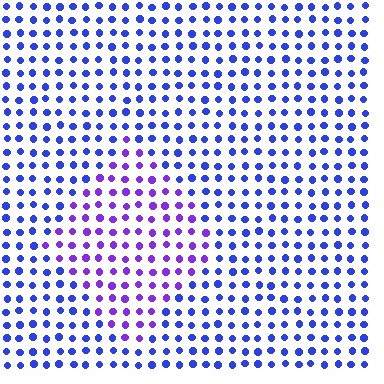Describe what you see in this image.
The image is filled with small blue elements in a uniform arrangement. A diamond-shaped region is visible where the elements are tinted to a slightly different hue, forming a subtle color boundary.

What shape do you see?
I see a diamond.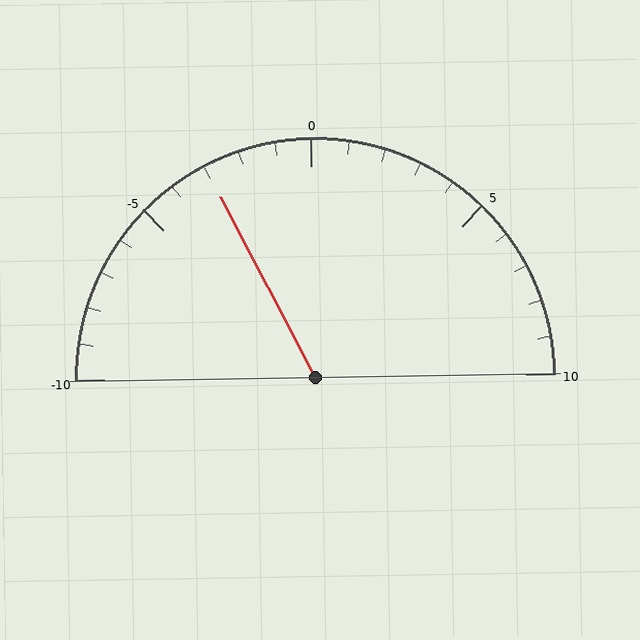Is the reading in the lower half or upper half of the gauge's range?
The reading is in the lower half of the range (-10 to 10).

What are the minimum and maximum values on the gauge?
The gauge ranges from -10 to 10.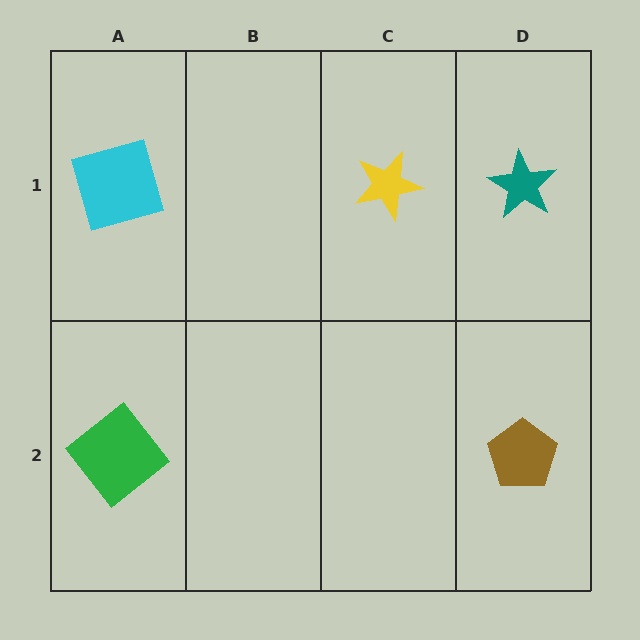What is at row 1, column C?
A yellow star.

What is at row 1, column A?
A cyan square.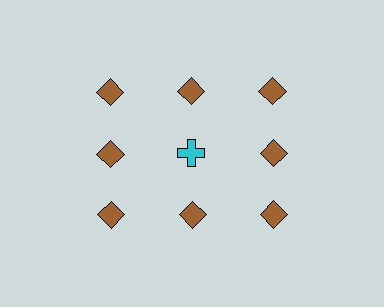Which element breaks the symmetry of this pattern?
The cyan cross in the second row, second from left column breaks the symmetry. All other shapes are brown diamonds.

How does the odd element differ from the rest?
It differs in both color (cyan instead of brown) and shape (cross instead of diamond).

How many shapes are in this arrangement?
There are 9 shapes arranged in a grid pattern.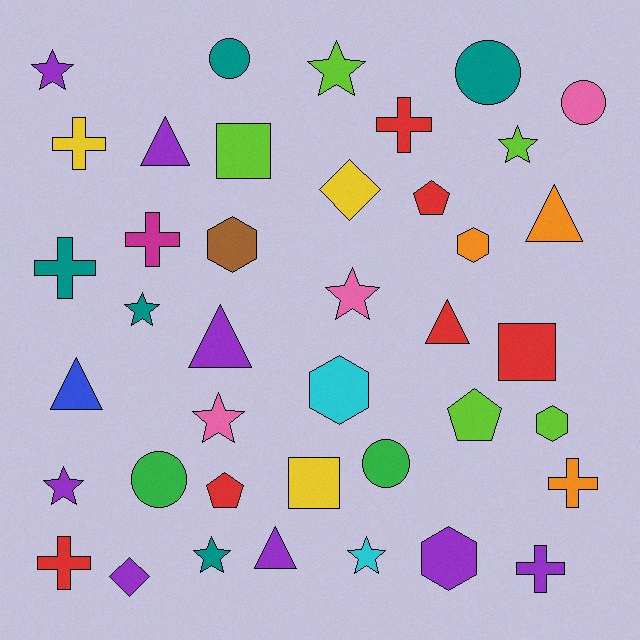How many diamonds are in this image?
There are 2 diamonds.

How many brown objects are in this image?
There is 1 brown object.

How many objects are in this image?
There are 40 objects.